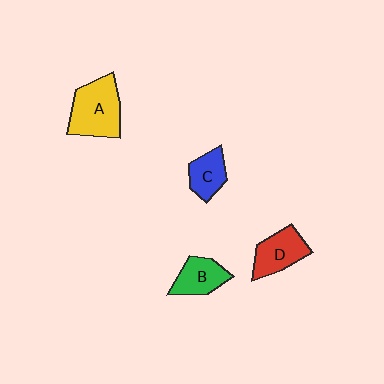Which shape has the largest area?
Shape A (yellow).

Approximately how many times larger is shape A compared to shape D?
Approximately 1.4 times.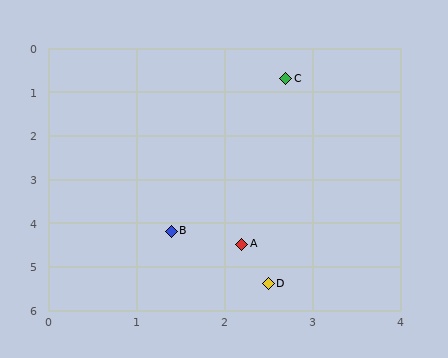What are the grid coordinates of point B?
Point B is at approximately (1.4, 4.2).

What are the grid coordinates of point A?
Point A is at approximately (2.2, 4.5).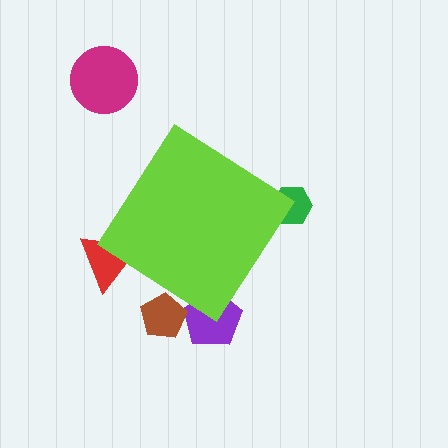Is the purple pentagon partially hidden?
Yes, the purple pentagon is partially hidden behind the lime diamond.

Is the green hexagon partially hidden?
Yes, the green hexagon is partially hidden behind the lime diamond.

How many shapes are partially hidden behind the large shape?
4 shapes are partially hidden.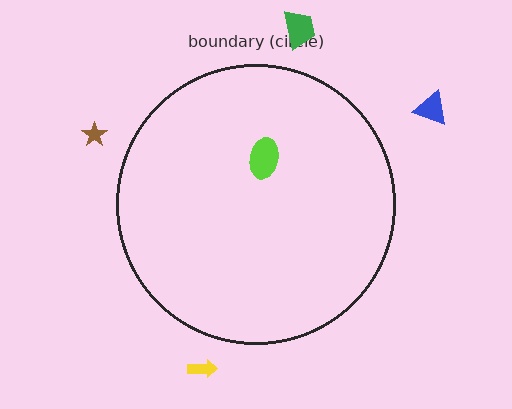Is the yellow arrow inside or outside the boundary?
Outside.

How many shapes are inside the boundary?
1 inside, 4 outside.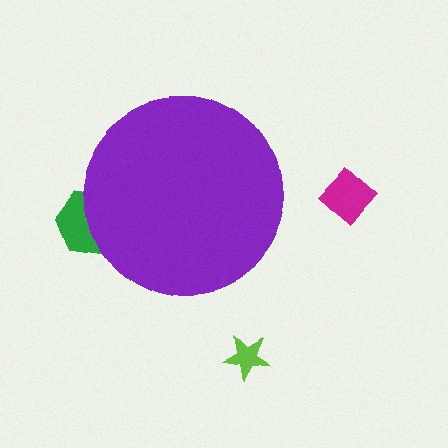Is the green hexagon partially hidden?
Yes, the green hexagon is partially hidden behind the purple circle.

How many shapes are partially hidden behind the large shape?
1 shape is partially hidden.